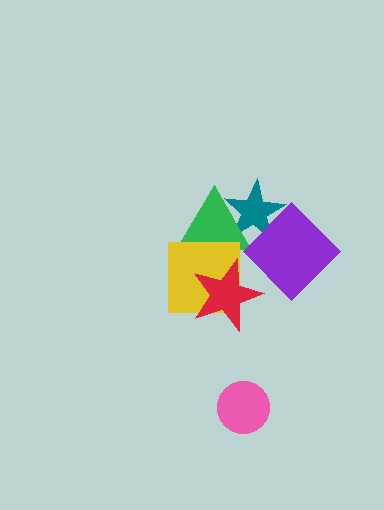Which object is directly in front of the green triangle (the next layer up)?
The yellow square is directly in front of the green triangle.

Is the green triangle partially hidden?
Yes, it is partially covered by another shape.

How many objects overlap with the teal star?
2 objects overlap with the teal star.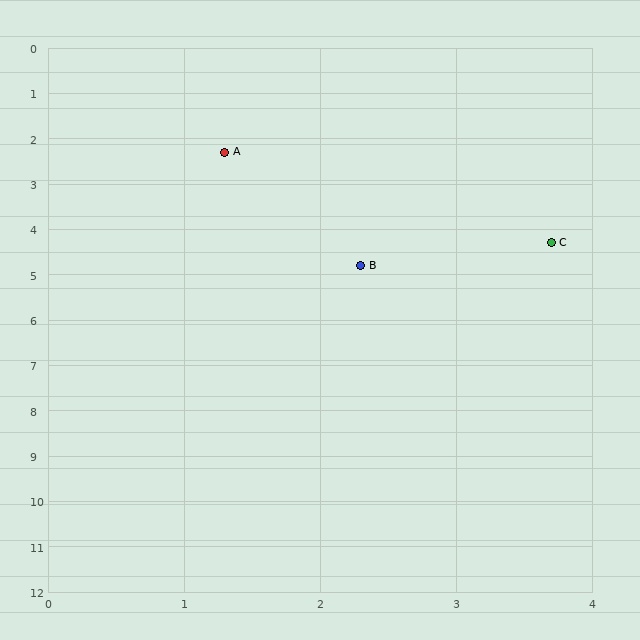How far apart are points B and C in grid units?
Points B and C are about 1.5 grid units apart.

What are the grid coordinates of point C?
Point C is at approximately (3.7, 4.3).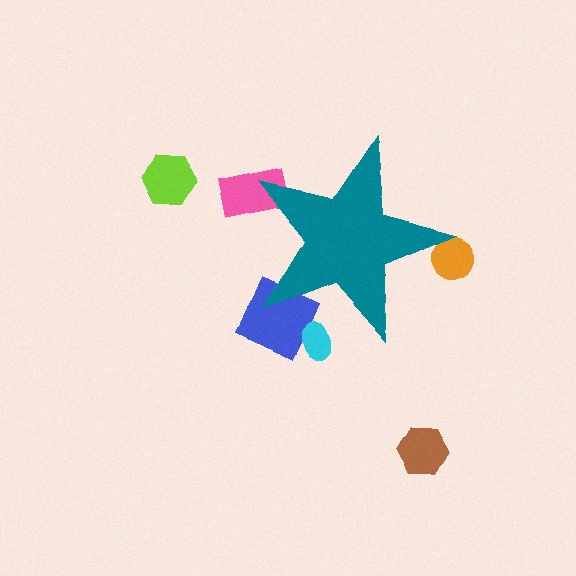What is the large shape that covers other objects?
A teal star.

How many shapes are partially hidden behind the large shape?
4 shapes are partially hidden.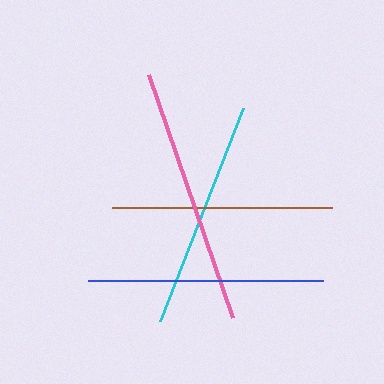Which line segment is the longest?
The pink line is the longest at approximately 256 pixels.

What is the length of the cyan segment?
The cyan segment is approximately 228 pixels long.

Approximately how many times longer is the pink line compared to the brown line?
The pink line is approximately 1.2 times the length of the brown line.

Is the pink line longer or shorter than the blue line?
The pink line is longer than the blue line.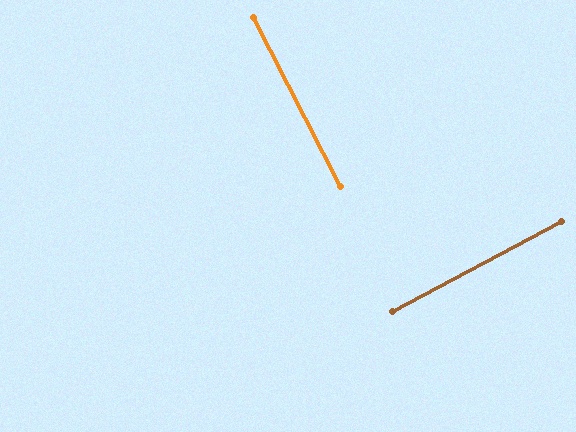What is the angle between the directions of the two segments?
Approximately 89 degrees.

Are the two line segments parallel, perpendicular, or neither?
Perpendicular — they meet at approximately 89°.